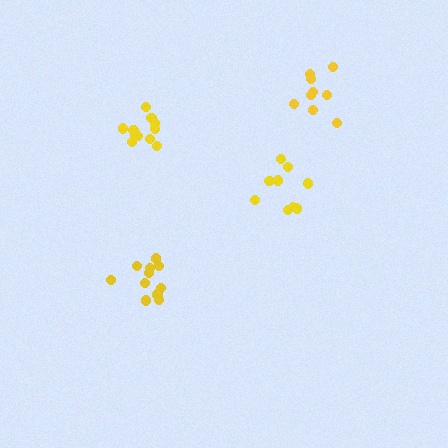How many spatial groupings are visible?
There are 4 spatial groupings.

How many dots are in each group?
Group 1: 11 dots, Group 2: 12 dots, Group 3: 9 dots, Group 4: 9 dots (41 total).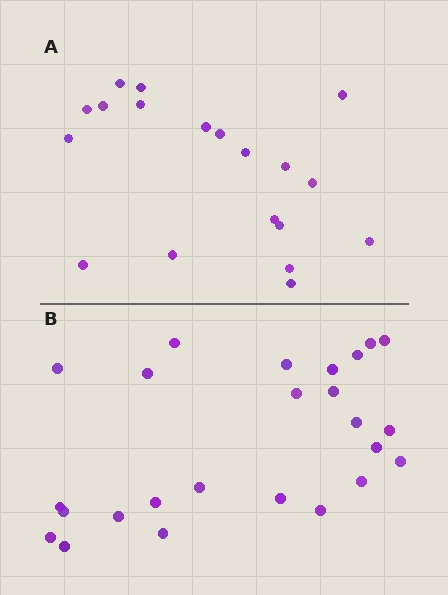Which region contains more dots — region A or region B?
Region B (the bottom region) has more dots.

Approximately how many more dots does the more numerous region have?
Region B has about 6 more dots than region A.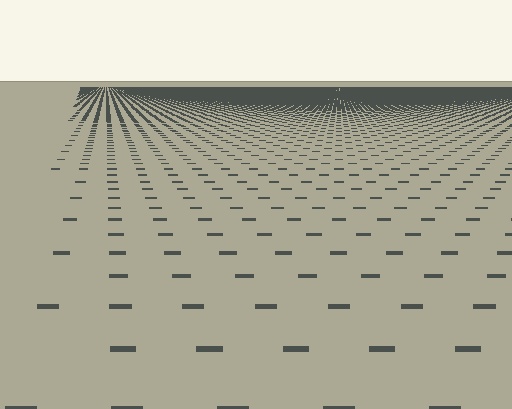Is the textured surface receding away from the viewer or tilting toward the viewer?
The surface is receding away from the viewer. Texture elements get smaller and denser toward the top.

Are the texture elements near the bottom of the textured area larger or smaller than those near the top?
Larger. Near the bottom, elements are closer to the viewer and appear at a bigger on-screen size.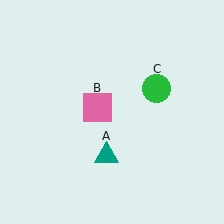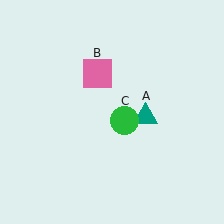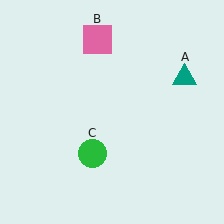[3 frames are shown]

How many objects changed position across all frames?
3 objects changed position: teal triangle (object A), pink square (object B), green circle (object C).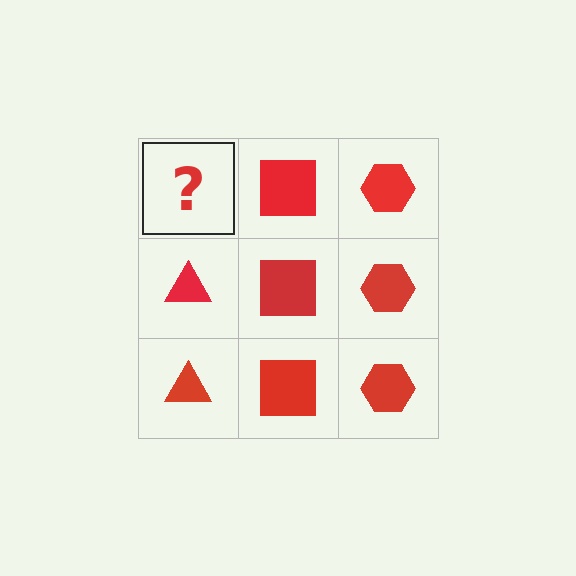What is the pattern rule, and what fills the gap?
The rule is that each column has a consistent shape. The gap should be filled with a red triangle.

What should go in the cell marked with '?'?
The missing cell should contain a red triangle.